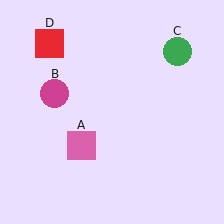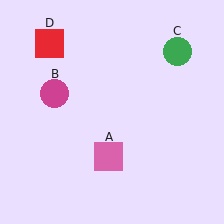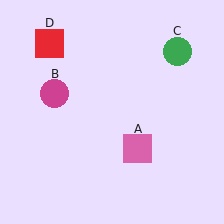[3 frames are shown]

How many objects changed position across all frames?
1 object changed position: pink square (object A).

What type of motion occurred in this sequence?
The pink square (object A) rotated counterclockwise around the center of the scene.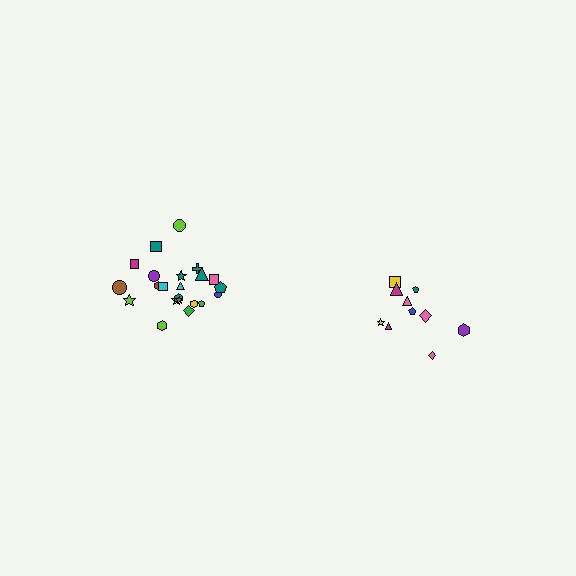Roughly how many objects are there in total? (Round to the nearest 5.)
Roughly 30 objects in total.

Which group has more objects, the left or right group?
The left group.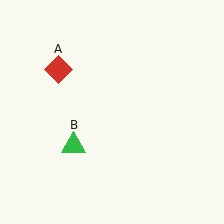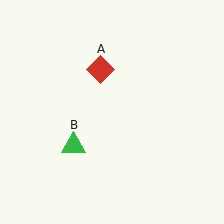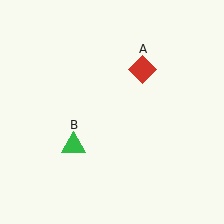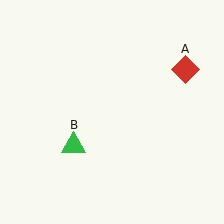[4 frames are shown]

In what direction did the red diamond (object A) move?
The red diamond (object A) moved right.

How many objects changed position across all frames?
1 object changed position: red diamond (object A).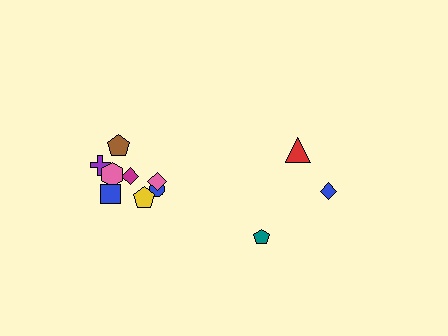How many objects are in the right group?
There are 3 objects.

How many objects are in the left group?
There are 8 objects.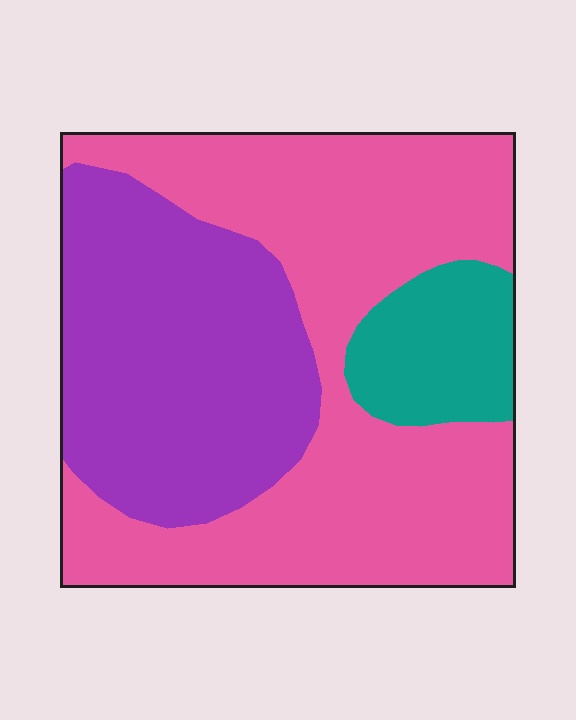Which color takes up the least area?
Teal, at roughly 10%.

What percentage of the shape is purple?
Purple takes up about one third (1/3) of the shape.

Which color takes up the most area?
Pink, at roughly 55%.